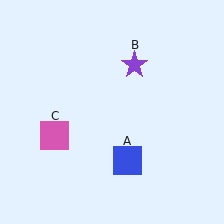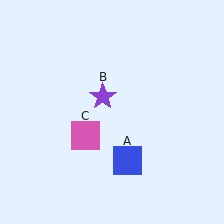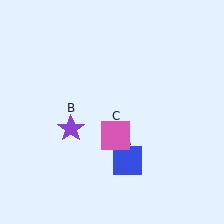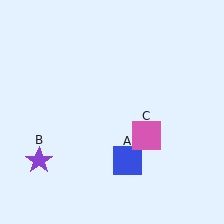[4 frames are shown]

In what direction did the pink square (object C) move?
The pink square (object C) moved right.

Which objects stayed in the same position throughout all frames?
Blue square (object A) remained stationary.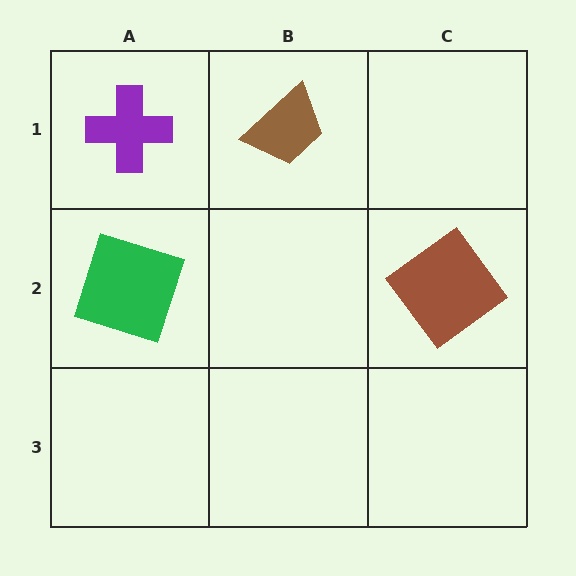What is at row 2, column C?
A brown diamond.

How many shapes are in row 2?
2 shapes.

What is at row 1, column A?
A purple cross.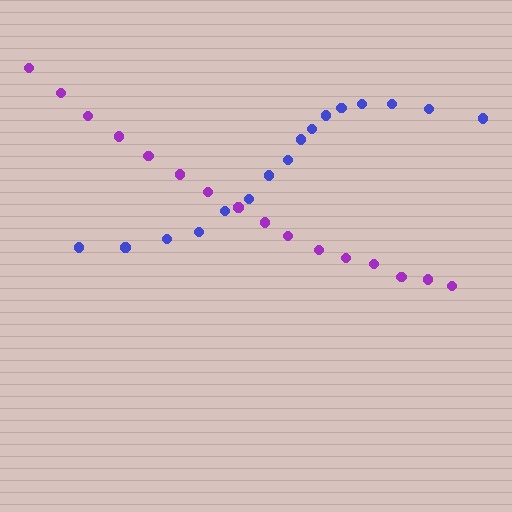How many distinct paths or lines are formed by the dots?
There are 2 distinct paths.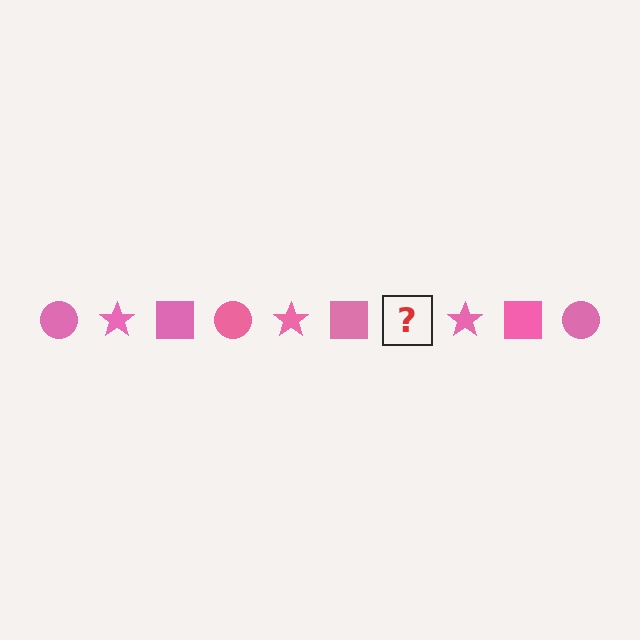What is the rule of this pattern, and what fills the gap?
The rule is that the pattern cycles through circle, star, square shapes in pink. The gap should be filled with a pink circle.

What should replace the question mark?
The question mark should be replaced with a pink circle.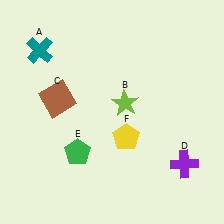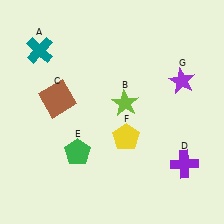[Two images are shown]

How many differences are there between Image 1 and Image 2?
There is 1 difference between the two images.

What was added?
A purple star (G) was added in Image 2.